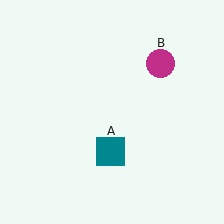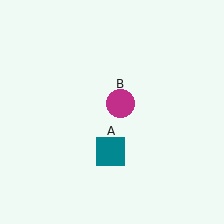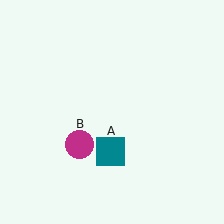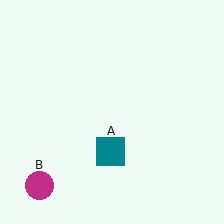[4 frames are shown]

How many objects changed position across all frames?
1 object changed position: magenta circle (object B).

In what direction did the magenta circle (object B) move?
The magenta circle (object B) moved down and to the left.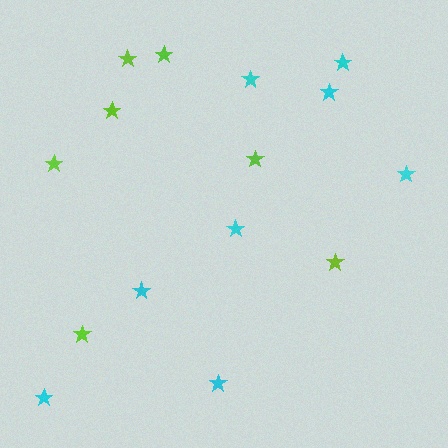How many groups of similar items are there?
There are 2 groups: one group of lime stars (7) and one group of cyan stars (8).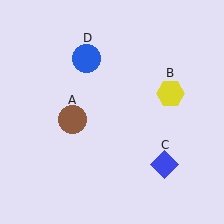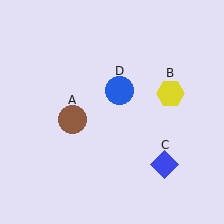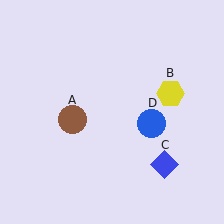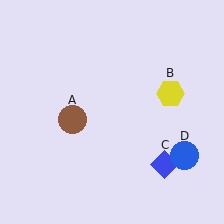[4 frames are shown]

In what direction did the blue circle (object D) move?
The blue circle (object D) moved down and to the right.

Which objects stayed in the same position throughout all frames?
Brown circle (object A) and yellow hexagon (object B) and blue diamond (object C) remained stationary.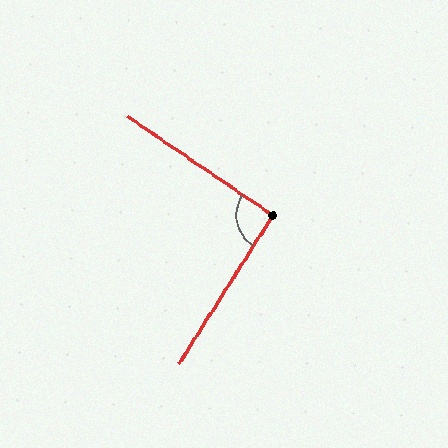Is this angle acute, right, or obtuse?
It is approximately a right angle.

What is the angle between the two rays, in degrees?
Approximately 92 degrees.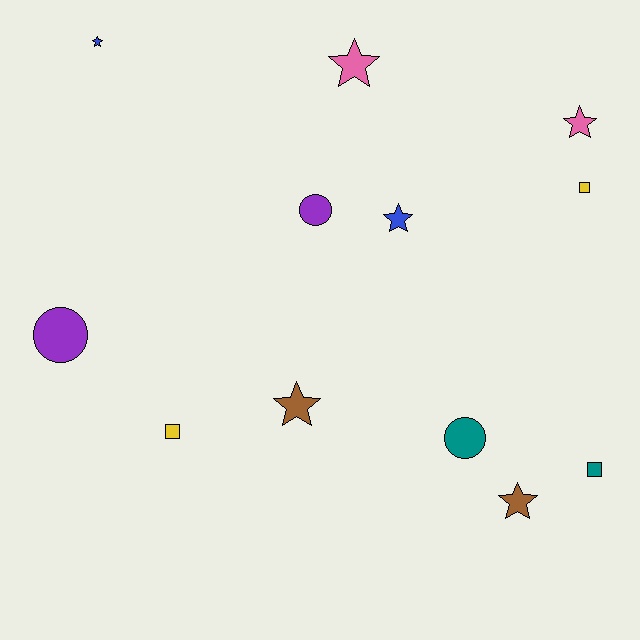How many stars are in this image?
There are 6 stars.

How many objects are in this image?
There are 12 objects.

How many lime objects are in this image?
There are no lime objects.